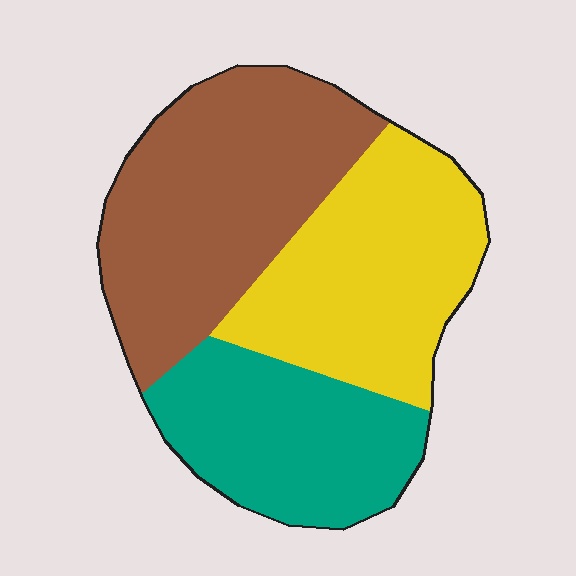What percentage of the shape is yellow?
Yellow covers 33% of the shape.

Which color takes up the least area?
Teal, at roughly 25%.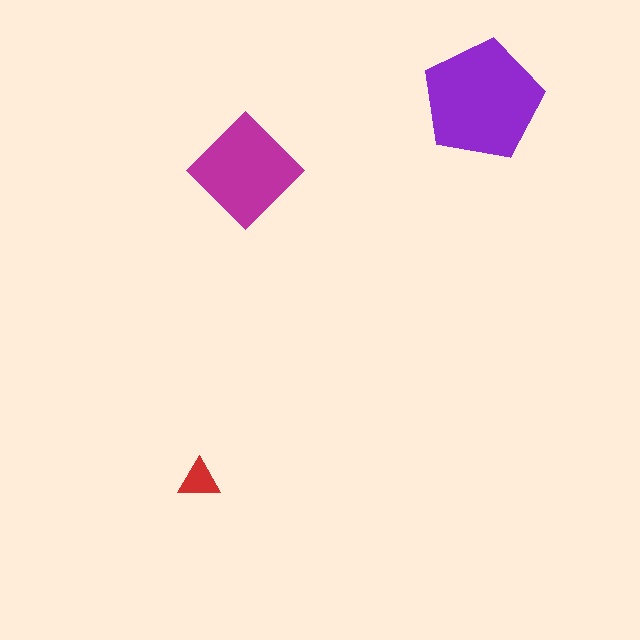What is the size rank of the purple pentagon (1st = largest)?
1st.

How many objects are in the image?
There are 3 objects in the image.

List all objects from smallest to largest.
The red triangle, the magenta diamond, the purple pentagon.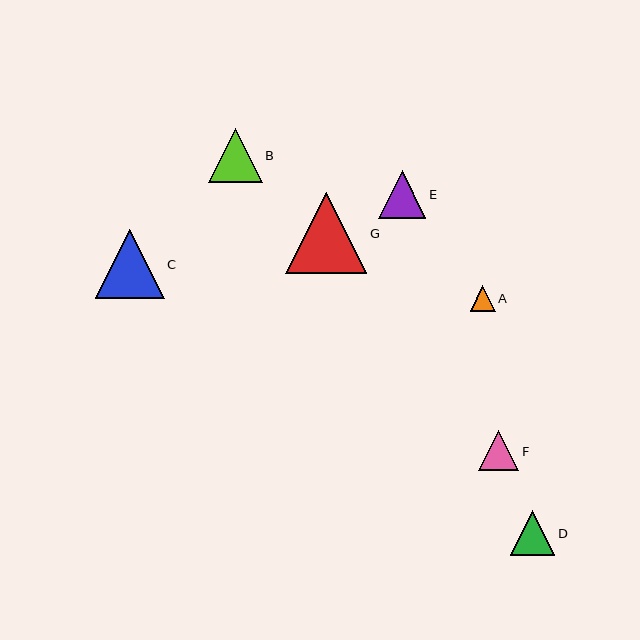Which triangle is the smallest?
Triangle A is the smallest with a size of approximately 25 pixels.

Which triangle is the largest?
Triangle G is the largest with a size of approximately 81 pixels.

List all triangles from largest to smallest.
From largest to smallest: G, C, B, E, D, F, A.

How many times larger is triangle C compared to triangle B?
Triangle C is approximately 1.3 times the size of triangle B.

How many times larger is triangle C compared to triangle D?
Triangle C is approximately 1.5 times the size of triangle D.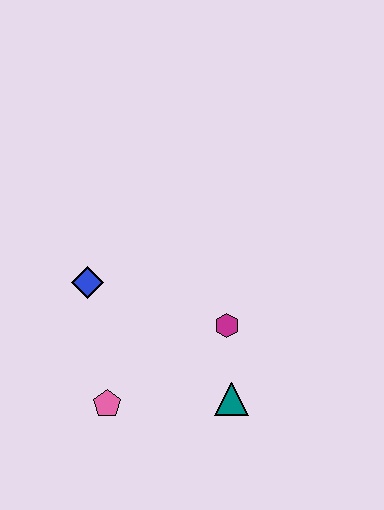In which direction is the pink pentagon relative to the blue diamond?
The pink pentagon is below the blue diamond.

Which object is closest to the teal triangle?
The magenta hexagon is closest to the teal triangle.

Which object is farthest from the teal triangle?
The blue diamond is farthest from the teal triangle.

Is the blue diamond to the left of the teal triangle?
Yes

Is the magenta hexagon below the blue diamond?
Yes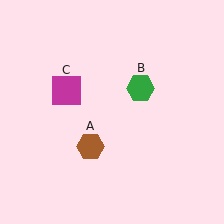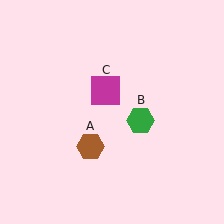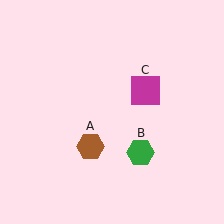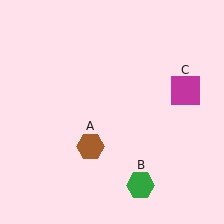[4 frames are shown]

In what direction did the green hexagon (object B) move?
The green hexagon (object B) moved down.